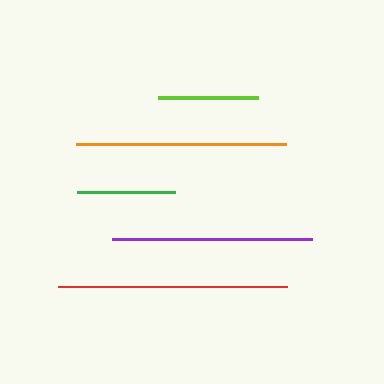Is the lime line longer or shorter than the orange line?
The orange line is longer than the lime line.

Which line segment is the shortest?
The green line is the shortest at approximately 98 pixels.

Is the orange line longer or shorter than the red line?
The red line is longer than the orange line.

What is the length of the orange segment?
The orange segment is approximately 210 pixels long.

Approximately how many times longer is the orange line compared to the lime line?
The orange line is approximately 2.1 times the length of the lime line.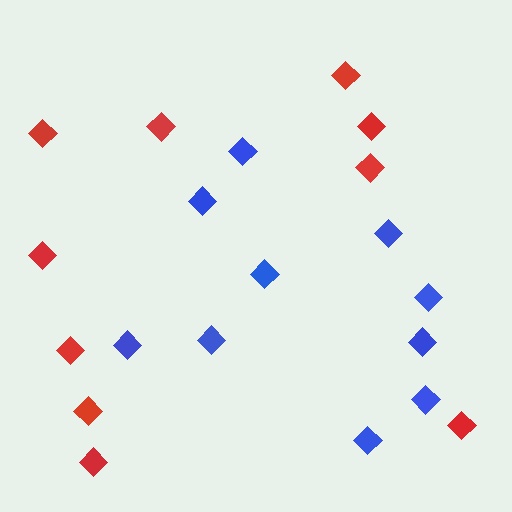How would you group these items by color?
There are 2 groups: one group of red diamonds (10) and one group of blue diamonds (10).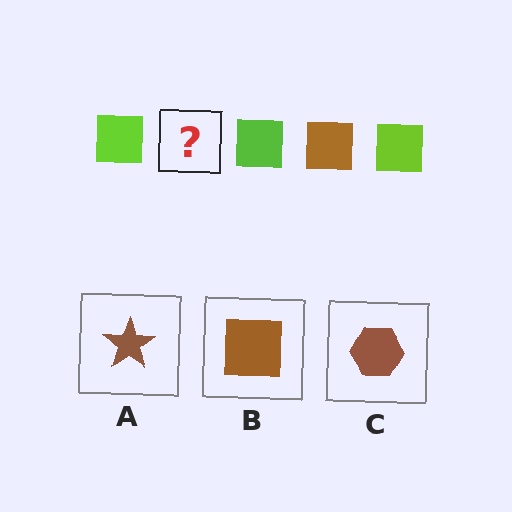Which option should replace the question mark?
Option B.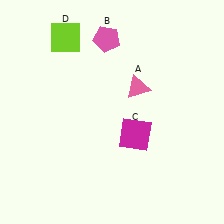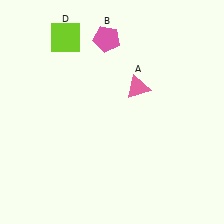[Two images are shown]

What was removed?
The magenta square (C) was removed in Image 2.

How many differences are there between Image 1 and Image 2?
There is 1 difference between the two images.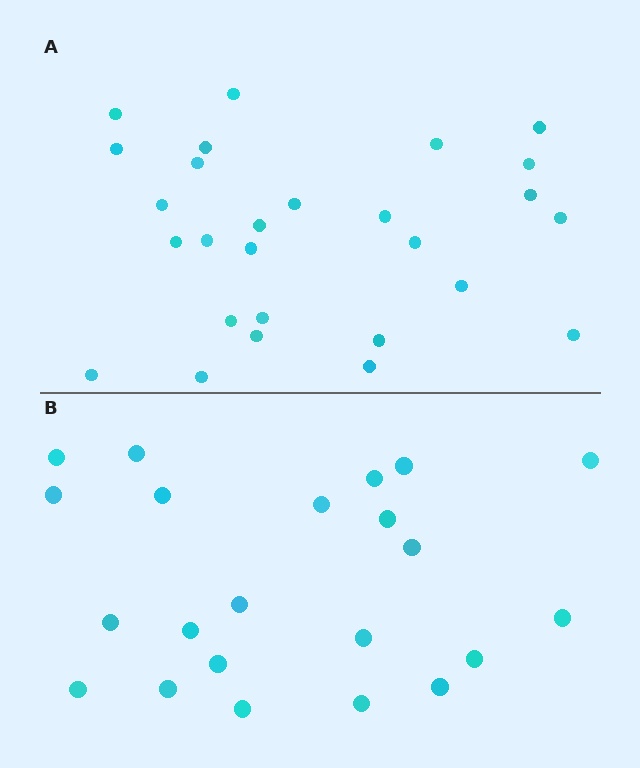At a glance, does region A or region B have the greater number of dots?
Region A (the top region) has more dots.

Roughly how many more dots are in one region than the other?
Region A has about 5 more dots than region B.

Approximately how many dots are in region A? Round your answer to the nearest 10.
About 30 dots. (The exact count is 27, which rounds to 30.)